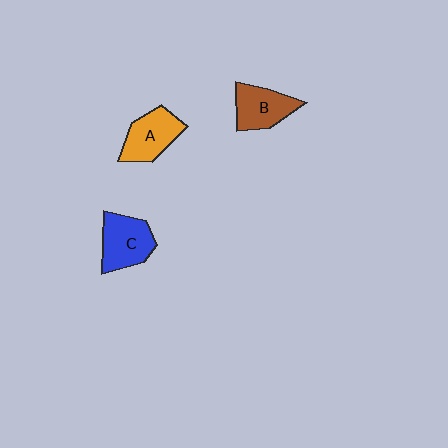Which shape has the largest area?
Shape C (blue).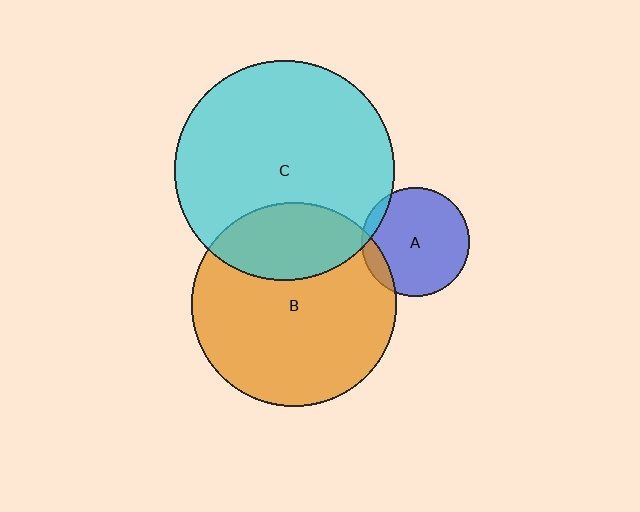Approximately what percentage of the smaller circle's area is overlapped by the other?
Approximately 10%.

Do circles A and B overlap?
Yes.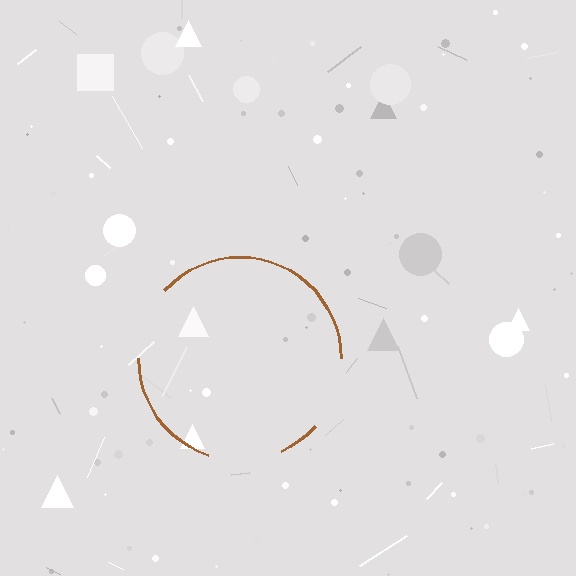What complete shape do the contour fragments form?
The contour fragments form a circle.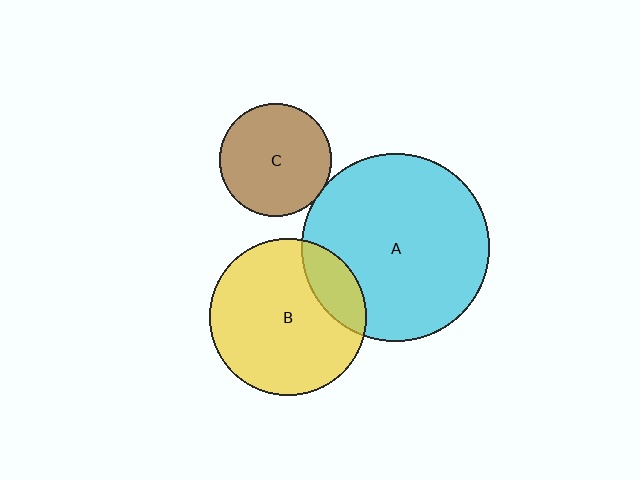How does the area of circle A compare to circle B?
Approximately 1.4 times.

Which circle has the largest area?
Circle A (cyan).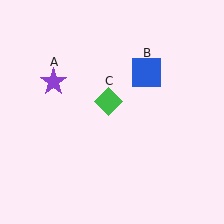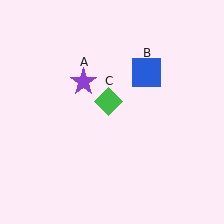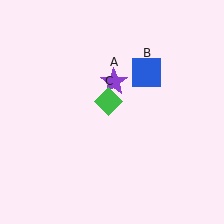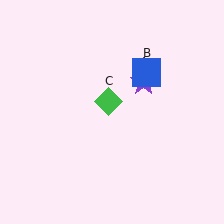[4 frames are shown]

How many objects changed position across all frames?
1 object changed position: purple star (object A).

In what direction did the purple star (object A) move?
The purple star (object A) moved right.